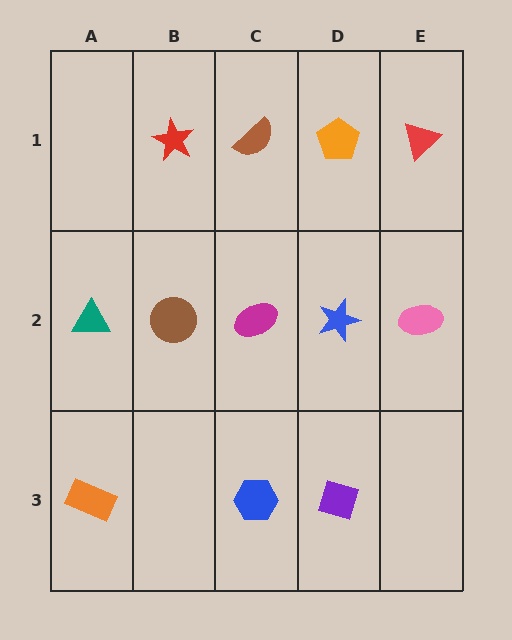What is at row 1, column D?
An orange pentagon.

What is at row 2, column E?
A pink ellipse.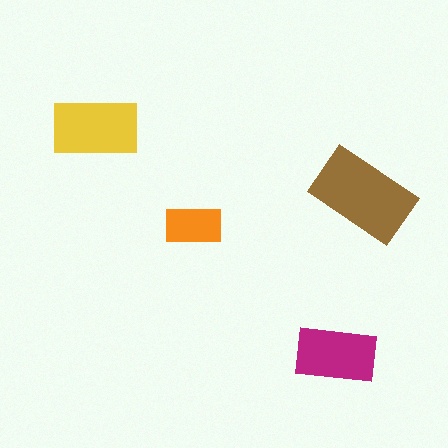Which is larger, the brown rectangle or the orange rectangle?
The brown one.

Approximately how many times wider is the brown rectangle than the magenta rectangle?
About 1.5 times wider.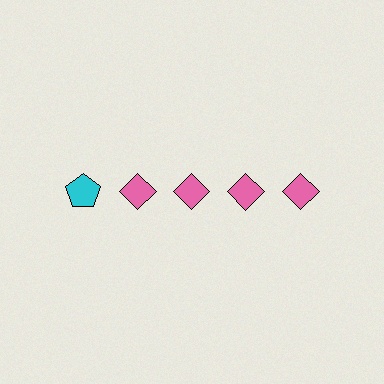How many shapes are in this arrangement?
There are 5 shapes arranged in a grid pattern.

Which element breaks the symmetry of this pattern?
The cyan pentagon in the top row, leftmost column breaks the symmetry. All other shapes are pink diamonds.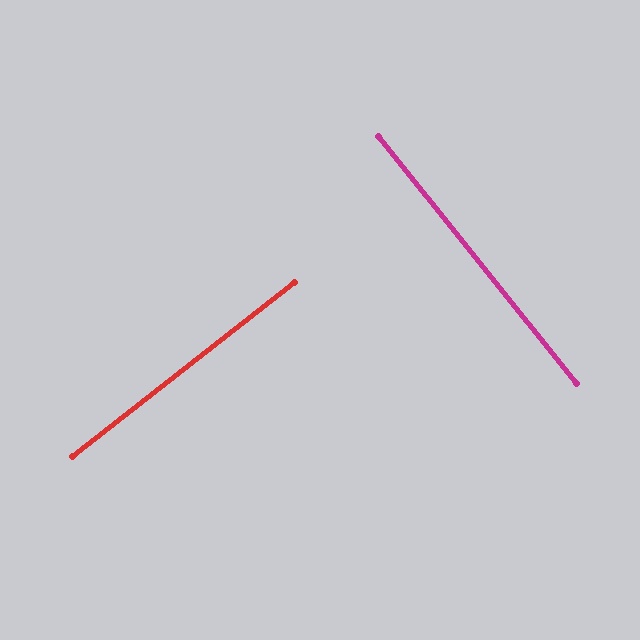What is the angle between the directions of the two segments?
Approximately 89 degrees.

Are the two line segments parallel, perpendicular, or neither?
Perpendicular — they meet at approximately 89°.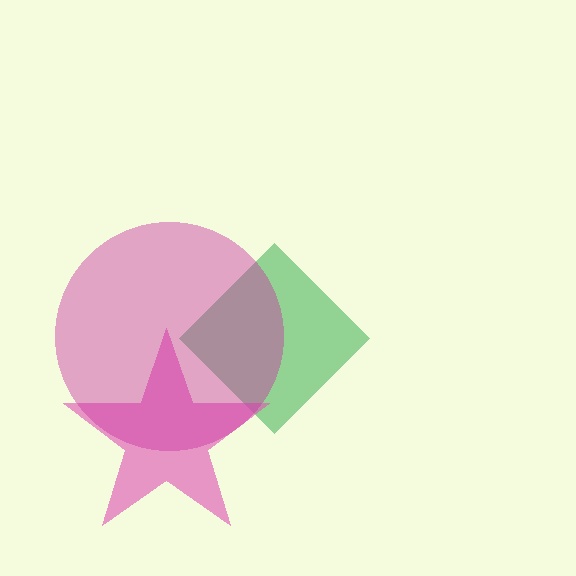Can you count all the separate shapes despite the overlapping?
Yes, there are 3 separate shapes.